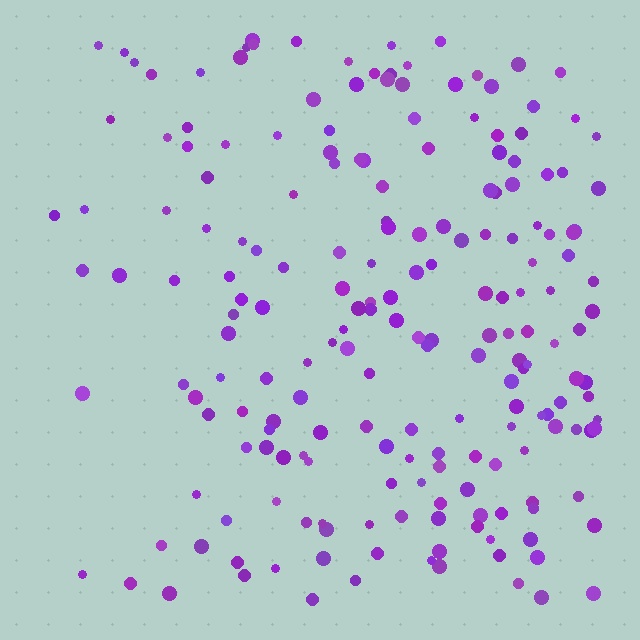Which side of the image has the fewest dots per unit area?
The left.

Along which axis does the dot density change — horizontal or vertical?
Horizontal.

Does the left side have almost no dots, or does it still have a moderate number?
Still a moderate number, just noticeably fewer than the right.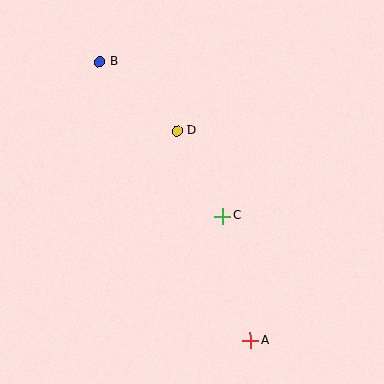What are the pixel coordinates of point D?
Point D is at (177, 131).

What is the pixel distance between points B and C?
The distance between B and C is 197 pixels.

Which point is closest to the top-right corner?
Point D is closest to the top-right corner.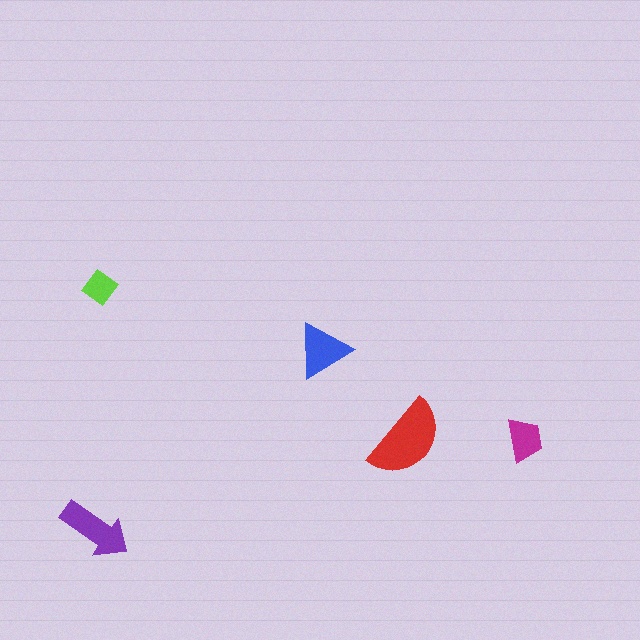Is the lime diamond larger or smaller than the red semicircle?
Smaller.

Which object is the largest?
The red semicircle.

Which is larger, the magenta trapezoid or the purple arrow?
The purple arrow.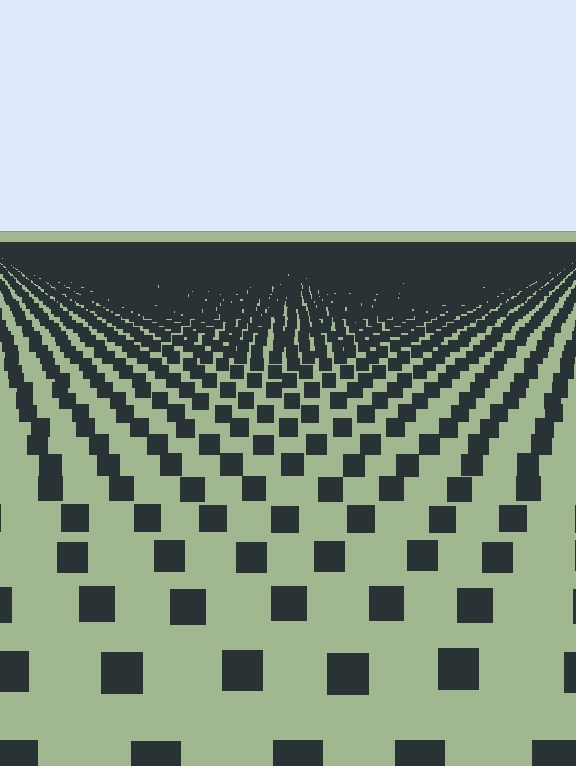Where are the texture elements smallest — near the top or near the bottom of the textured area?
Near the top.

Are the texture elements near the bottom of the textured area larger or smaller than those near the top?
Larger. Near the bottom, elements are closer to the viewer and appear at a bigger on-screen size.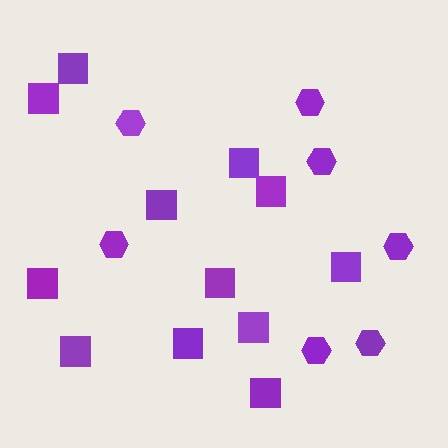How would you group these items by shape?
There are 2 groups: one group of hexagons (7) and one group of squares (12).